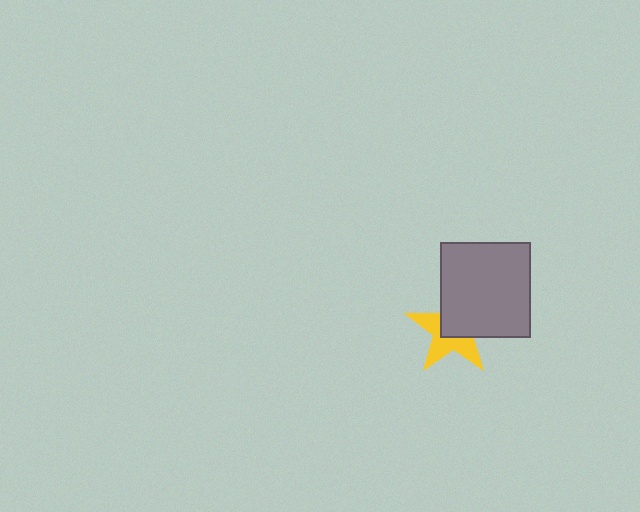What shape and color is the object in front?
The object in front is a gray rectangle.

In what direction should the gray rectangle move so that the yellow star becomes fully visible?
The gray rectangle should move toward the upper-right. That is the shortest direction to clear the overlap and leave the yellow star fully visible.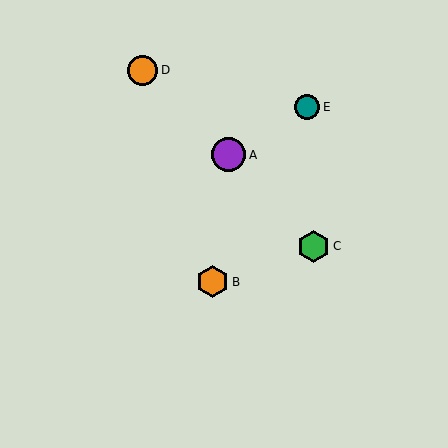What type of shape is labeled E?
Shape E is a teal circle.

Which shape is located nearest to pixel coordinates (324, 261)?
The green hexagon (labeled C) at (314, 246) is nearest to that location.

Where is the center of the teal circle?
The center of the teal circle is at (307, 107).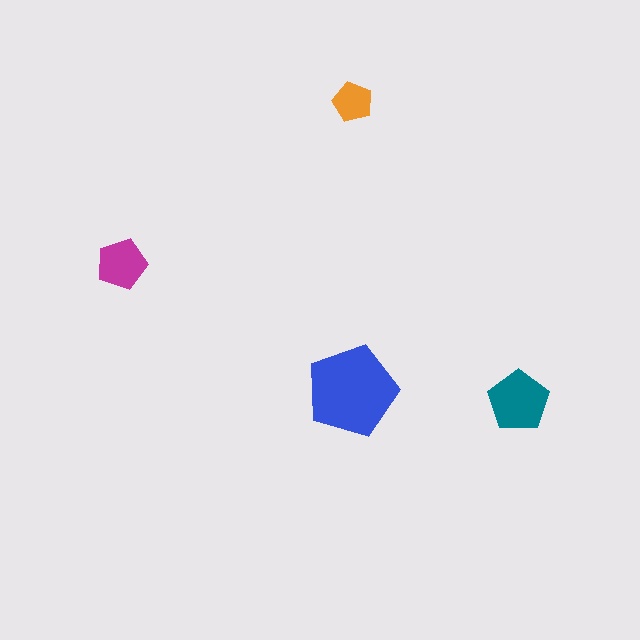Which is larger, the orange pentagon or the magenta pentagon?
The magenta one.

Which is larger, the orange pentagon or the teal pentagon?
The teal one.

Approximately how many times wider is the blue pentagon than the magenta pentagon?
About 2 times wider.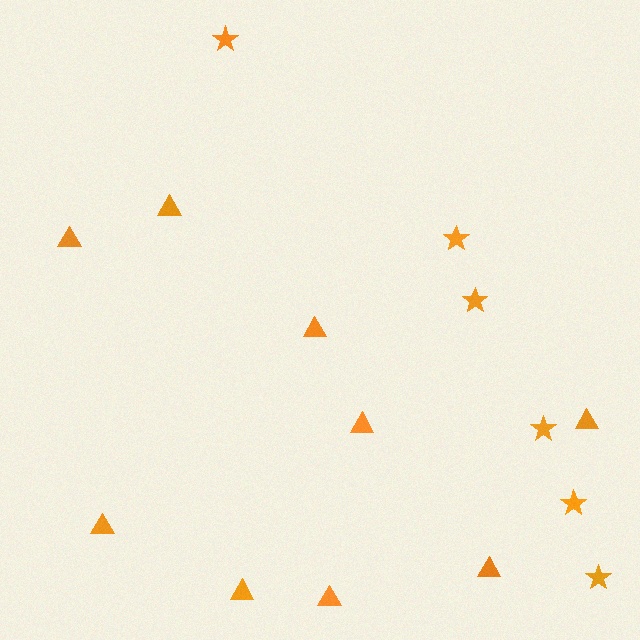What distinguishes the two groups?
There are 2 groups: one group of triangles (9) and one group of stars (6).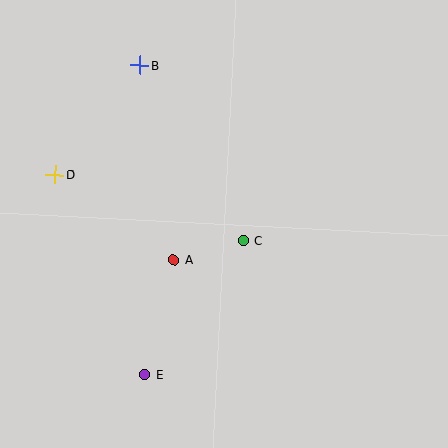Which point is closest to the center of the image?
Point C at (244, 240) is closest to the center.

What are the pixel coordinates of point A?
Point A is at (174, 260).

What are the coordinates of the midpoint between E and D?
The midpoint between E and D is at (100, 274).